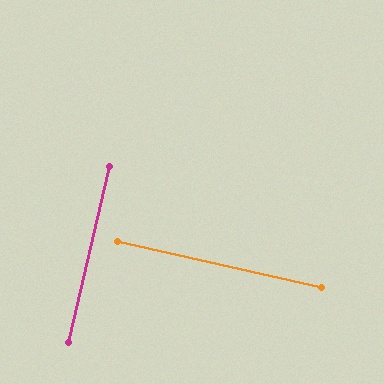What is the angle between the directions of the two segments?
Approximately 89 degrees.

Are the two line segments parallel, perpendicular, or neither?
Perpendicular — they meet at approximately 89°.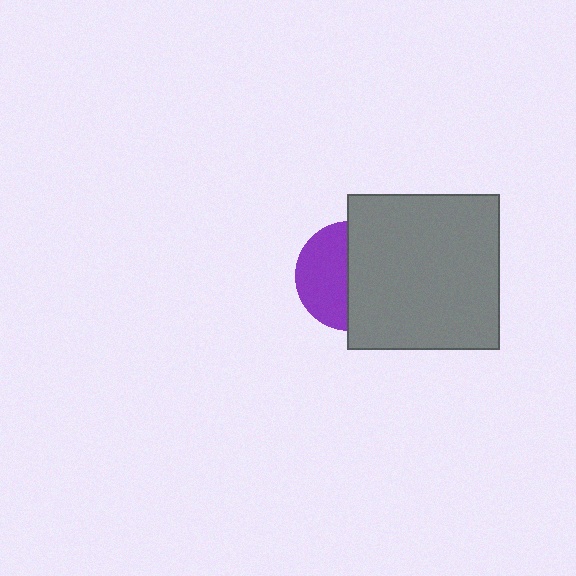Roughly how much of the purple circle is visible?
About half of it is visible (roughly 47%).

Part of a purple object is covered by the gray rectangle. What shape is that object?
It is a circle.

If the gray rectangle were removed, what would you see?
You would see the complete purple circle.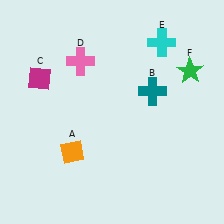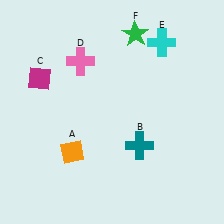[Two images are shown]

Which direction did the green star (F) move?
The green star (F) moved left.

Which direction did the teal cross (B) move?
The teal cross (B) moved down.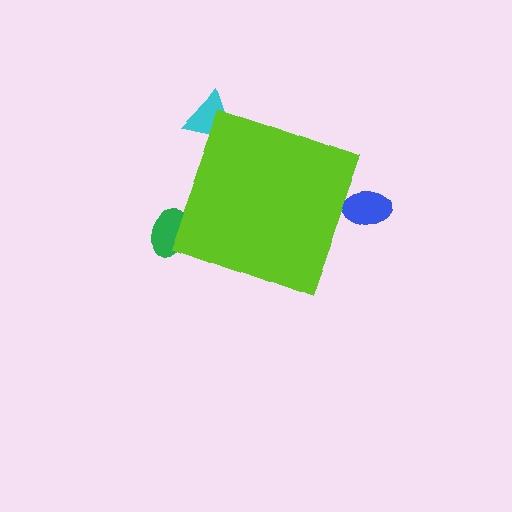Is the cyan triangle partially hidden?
Yes, the cyan triangle is partially hidden behind the lime diamond.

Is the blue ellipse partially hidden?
Yes, the blue ellipse is partially hidden behind the lime diamond.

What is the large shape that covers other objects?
A lime diamond.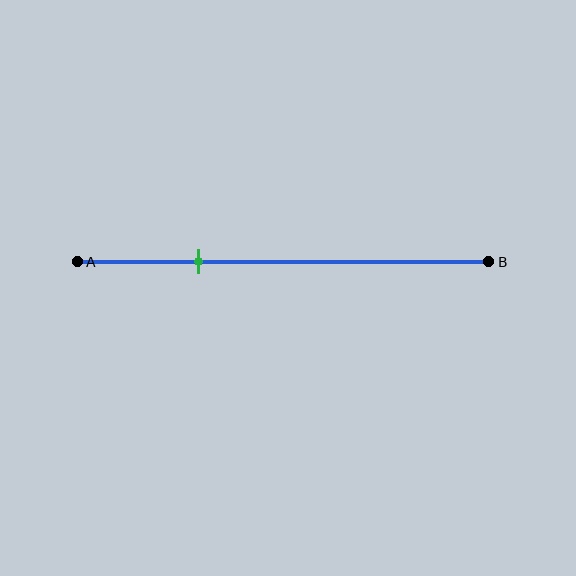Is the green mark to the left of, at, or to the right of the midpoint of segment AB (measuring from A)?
The green mark is to the left of the midpoint of segment AB.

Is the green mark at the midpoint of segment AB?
No, the mark is at about 30% from A, not at the 50% midpoint.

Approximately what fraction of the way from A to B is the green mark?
The green mark is approximately 30% of the way from A to B.